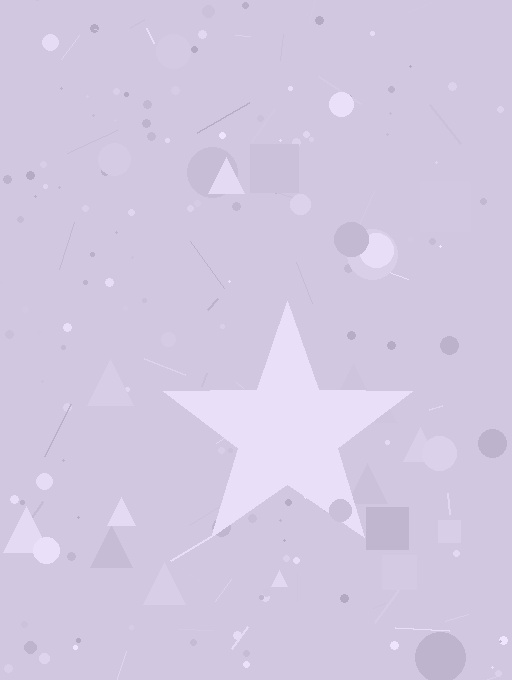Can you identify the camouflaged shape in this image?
The camouflaged shape is a star.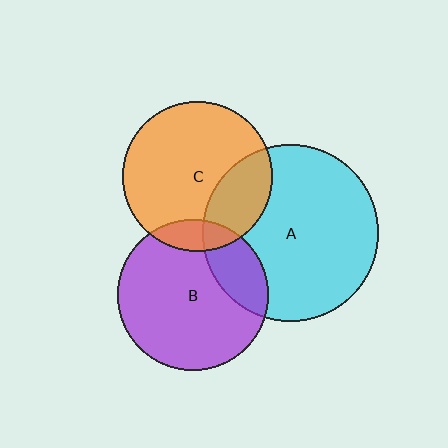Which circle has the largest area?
Circle A (cyan).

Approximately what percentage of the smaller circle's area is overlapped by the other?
Approximately 10%.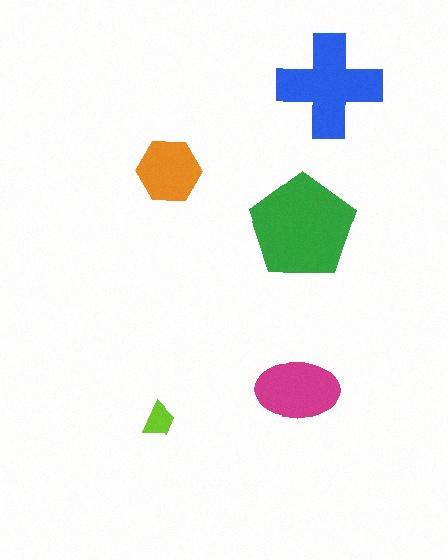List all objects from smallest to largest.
The lime trapezoid, the orange hexagon, the magenta ellipse, the blue cross, the green pentagon.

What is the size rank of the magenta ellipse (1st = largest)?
3rd.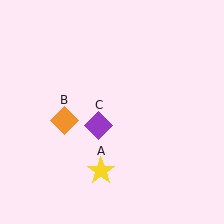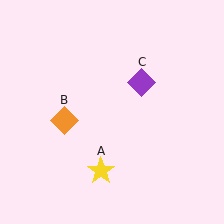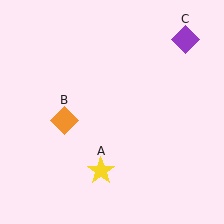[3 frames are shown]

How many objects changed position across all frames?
1 object changed position: purple diamond (object C).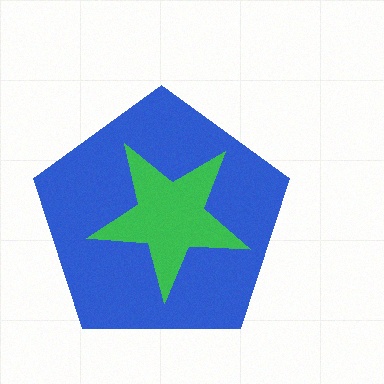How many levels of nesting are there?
2.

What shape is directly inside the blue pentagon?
The green star.